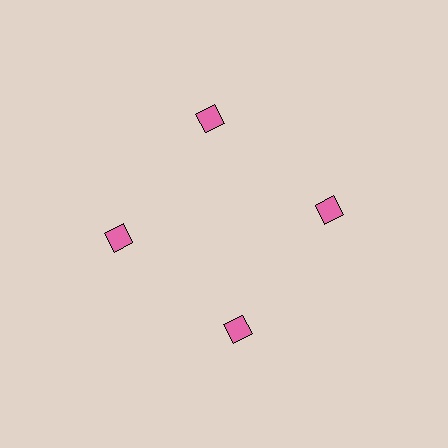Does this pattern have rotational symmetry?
Yes, this pattern has 4-fold rotational symmetry. It looks the same after rotating 90 degrees around the center.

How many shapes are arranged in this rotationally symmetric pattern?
There are 4 shapes, arranged in 4 groups of 1.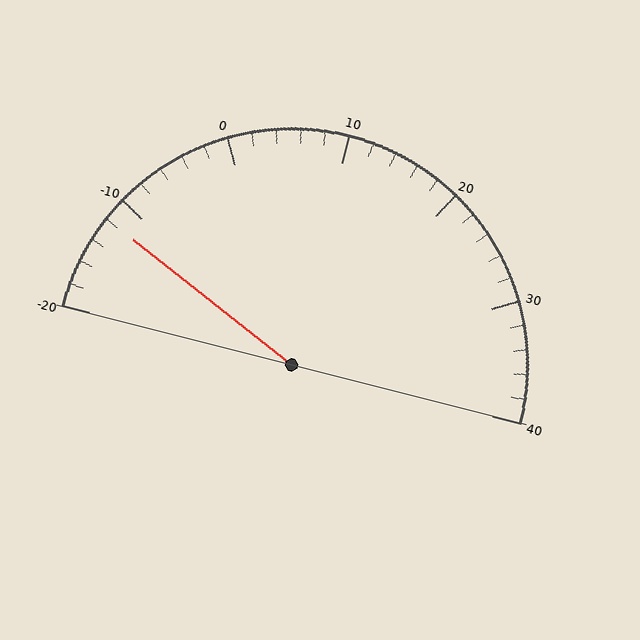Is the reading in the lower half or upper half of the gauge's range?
The reading is in the lower half of the range (-20 to 40).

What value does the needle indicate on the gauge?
The needle indicates approximately -12.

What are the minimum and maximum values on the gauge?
The gauge ranges from -20 to 40.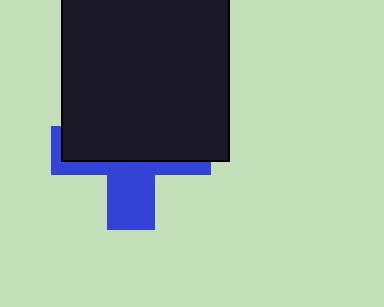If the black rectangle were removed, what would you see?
You would see the complete blue cross.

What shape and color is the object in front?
The object in front is a black rectangle.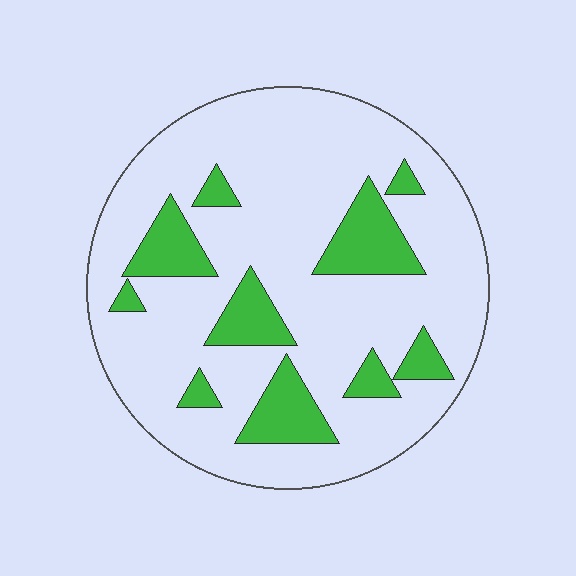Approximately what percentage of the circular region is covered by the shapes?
Approximately 20%.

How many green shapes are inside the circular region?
10.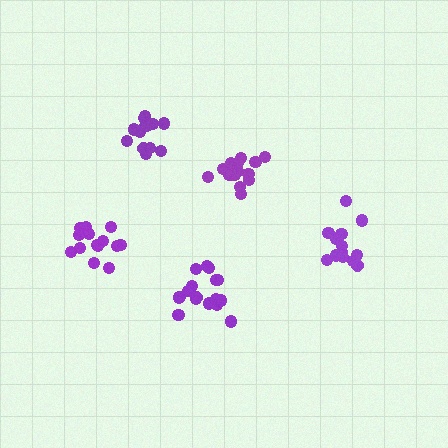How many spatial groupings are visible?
There are 5 spatial groupings.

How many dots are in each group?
Group 1: 14 dots, Group 2: 13 dots, Group 3: 17 dots, Group 4: 15 dots, Group 5: 14 dots (73 total).